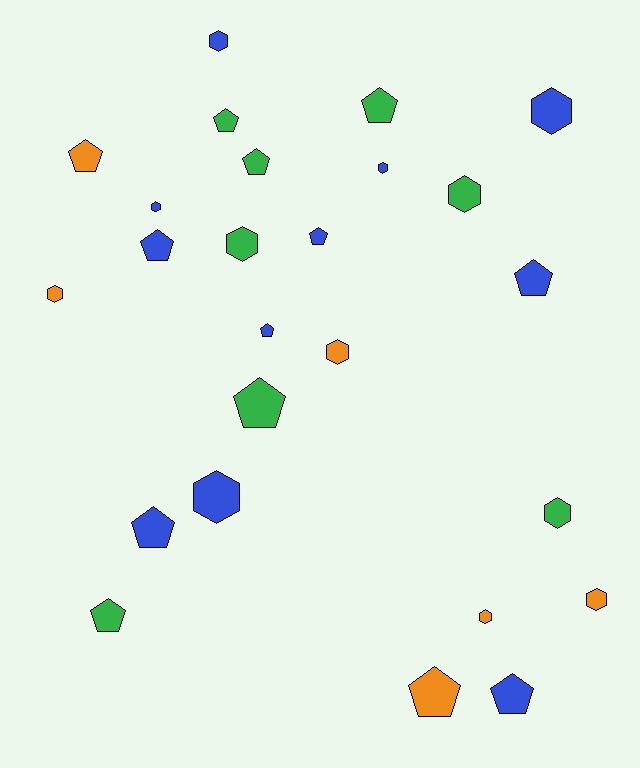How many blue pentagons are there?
There are 6 blue pentagons.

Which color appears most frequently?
Blue, with 11 objects.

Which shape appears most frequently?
Pentagon, with 13 objects.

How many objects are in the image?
There are 25 objects.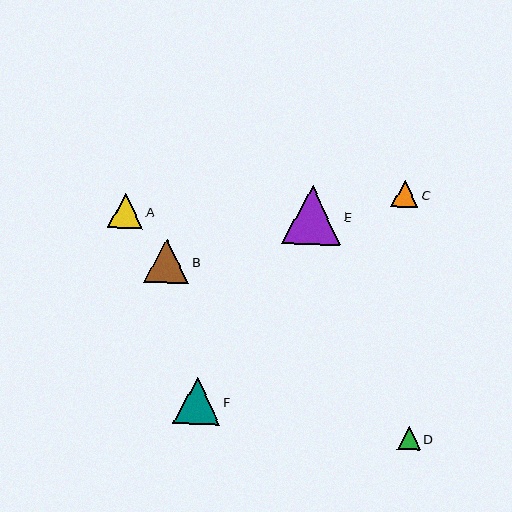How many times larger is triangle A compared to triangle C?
Triangle A is approximately 1.3 times the size of triangle C.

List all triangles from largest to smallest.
From largest to smallest: E, F, B, A, C, D.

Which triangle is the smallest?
Triangle D is the smallest with a size of approximately 22 pixels.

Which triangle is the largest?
Triangle E is the largest with a size of approximately 59 pixels.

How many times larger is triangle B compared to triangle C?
Triangle B is approximately 1.6 times the size of triangle C.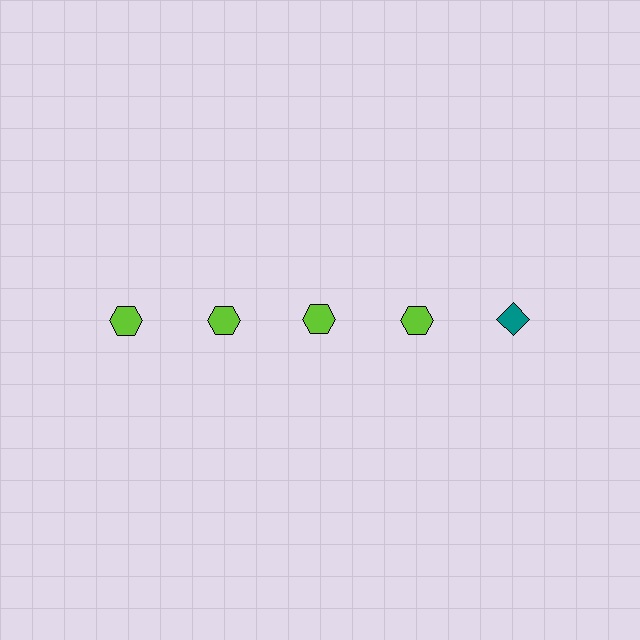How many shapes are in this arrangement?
There are 5 shapes arranged in a grid pattern.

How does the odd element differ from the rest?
It differs in both color (teal instead of lime) and shape (diamond instead of hexagon).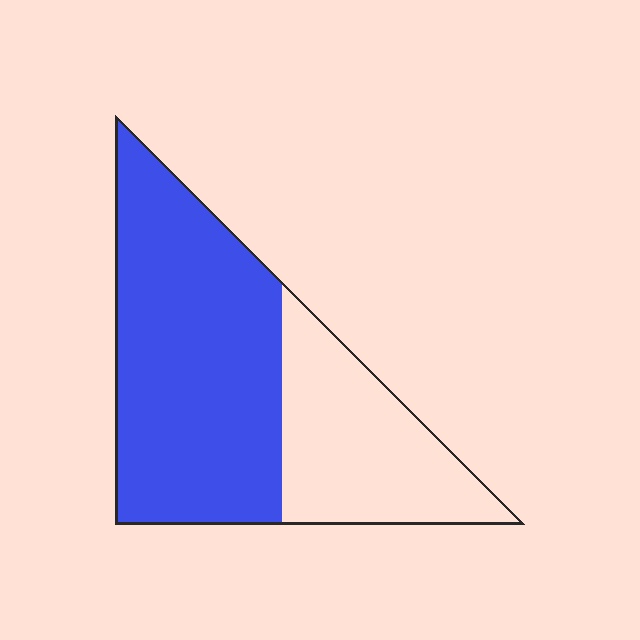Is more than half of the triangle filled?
Yes.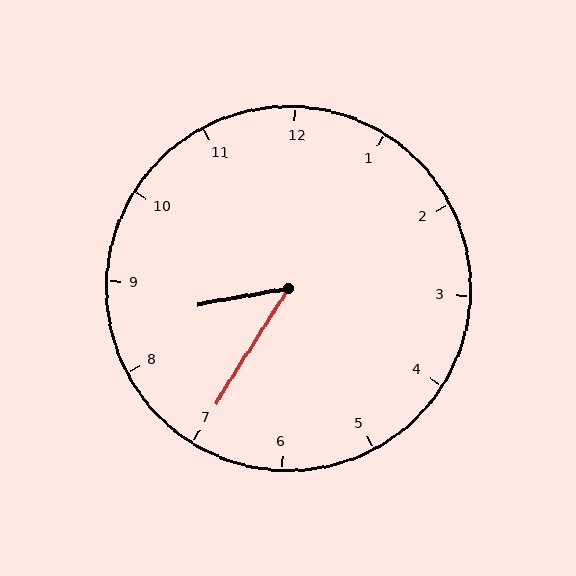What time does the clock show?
8:35.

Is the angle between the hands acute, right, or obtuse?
It is acute.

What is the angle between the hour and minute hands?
Approximately 48 degrees.